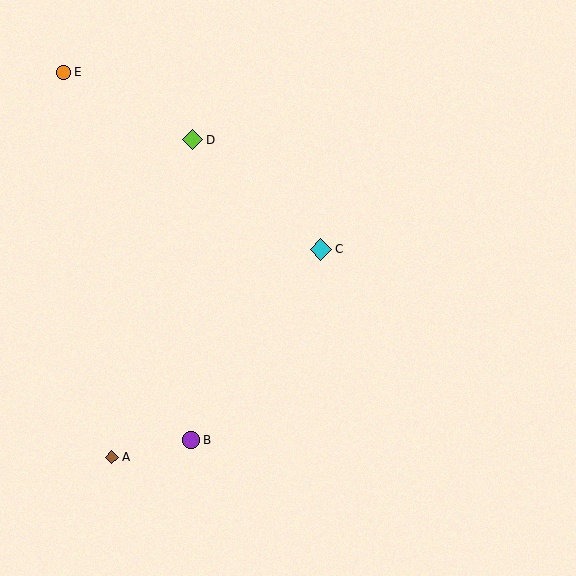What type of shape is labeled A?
Shape A is a brown diamond.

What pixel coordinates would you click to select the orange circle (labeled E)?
Click at (64, 72) to select the orange circle E.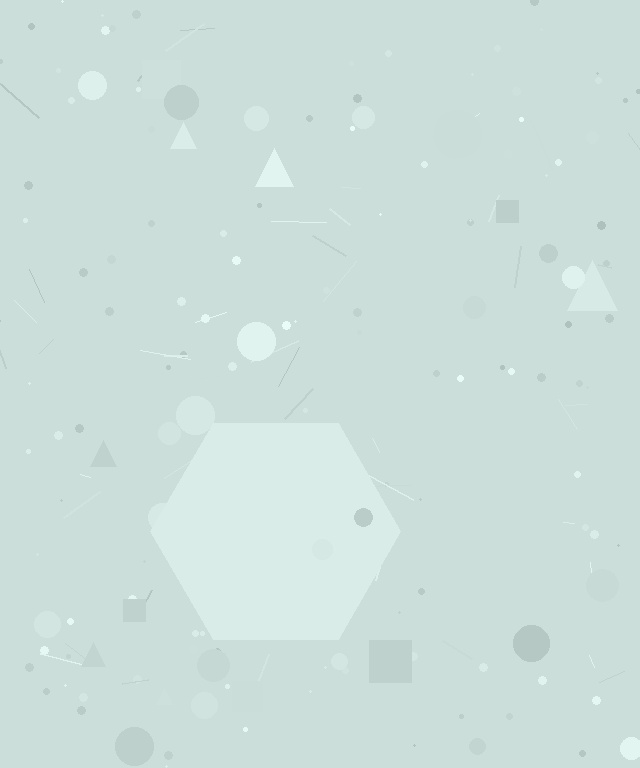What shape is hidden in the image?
A hexagon is hidden in the image.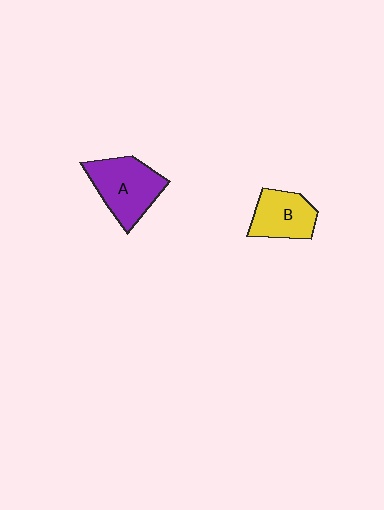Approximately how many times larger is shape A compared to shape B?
Approximately 1.3 times.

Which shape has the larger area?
Shape A (purple).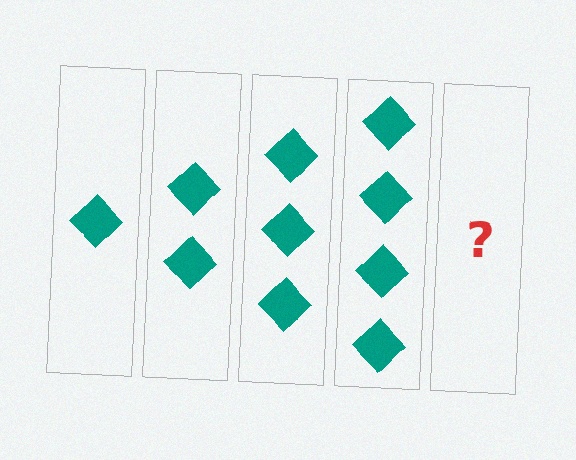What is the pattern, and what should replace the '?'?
The pattern is that each step adds one more diamond. The '?' should be 5 diamonds.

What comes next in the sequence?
The next element should be 5 diamonds.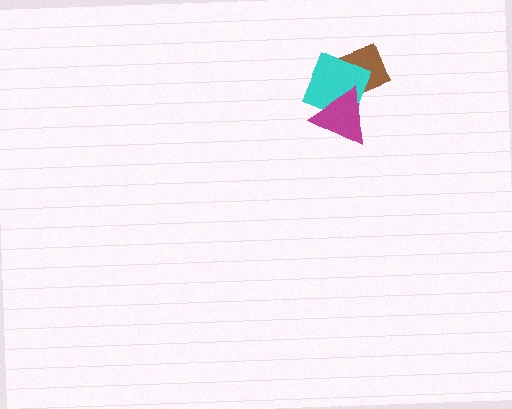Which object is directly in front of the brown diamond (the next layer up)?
The cyan diamond is directly in front of the brown diamond.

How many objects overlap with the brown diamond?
2 objects overlap with the brown diamond.